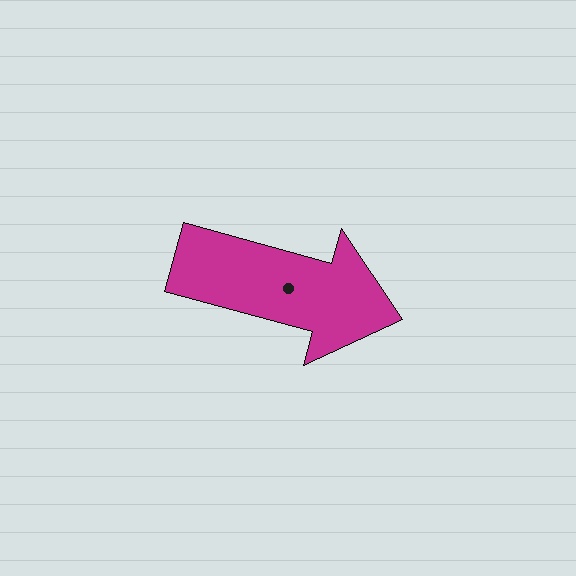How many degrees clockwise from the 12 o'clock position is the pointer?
Approximately 105 degrees.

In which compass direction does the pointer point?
East.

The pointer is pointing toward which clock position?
Roughly 4 o'clock.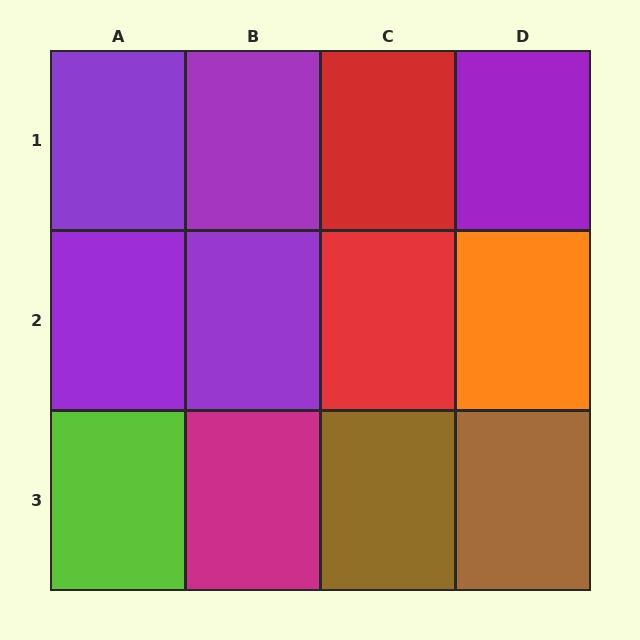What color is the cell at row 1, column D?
Purple.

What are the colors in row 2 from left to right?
Purple, purple, red, orange.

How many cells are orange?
1 cell is orange.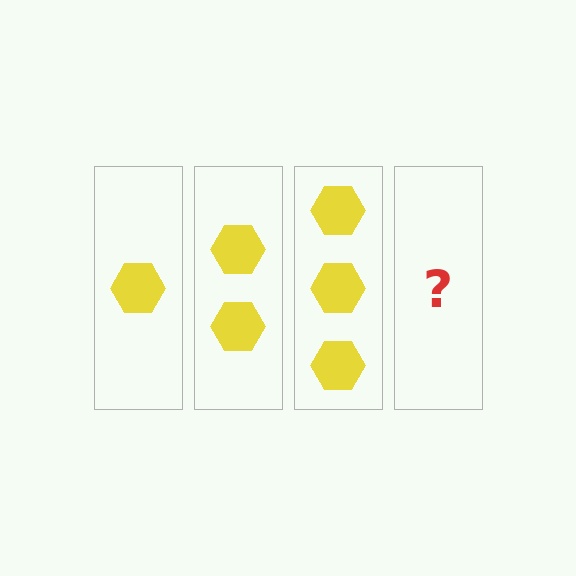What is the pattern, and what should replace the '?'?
The pattern is that each step adds one more hexagon. The '?' should be 4 hexagons.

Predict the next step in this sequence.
The next step is 4 hexagons.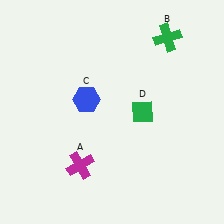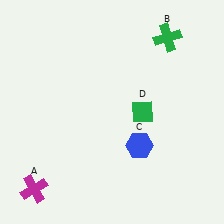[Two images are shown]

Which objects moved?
The objects that moved are: the magenta cross (A), the blue hexagon (C).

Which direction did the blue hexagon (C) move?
The blue hexagon (C) moved right.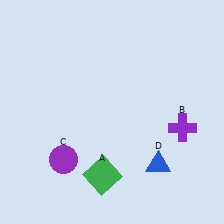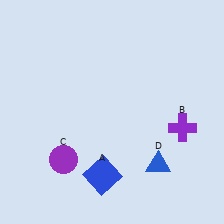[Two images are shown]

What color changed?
The square (A) changed from green in Image 1 to blue in Image 2.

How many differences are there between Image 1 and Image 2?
There is 1 difference between the two images.